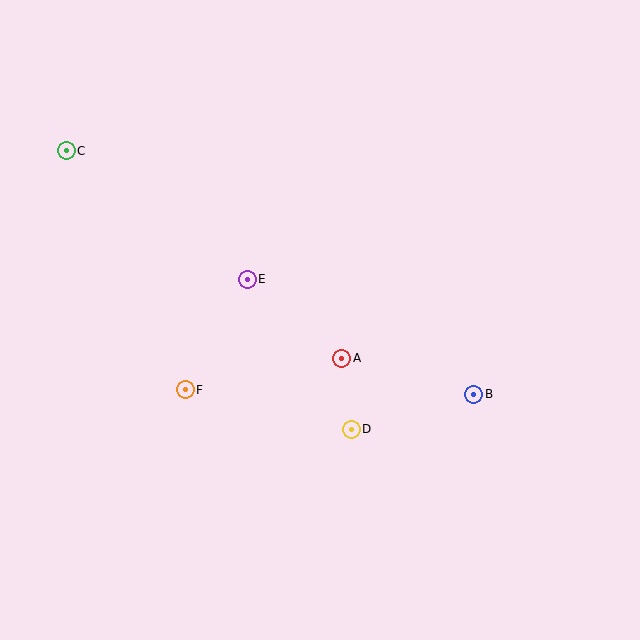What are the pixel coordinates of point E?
Point E is at (247, 279).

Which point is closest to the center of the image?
Point A at (342, 358) is closest to the center.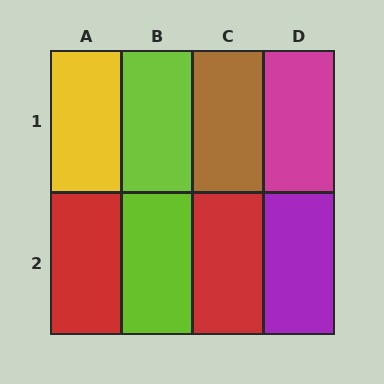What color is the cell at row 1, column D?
Magenta.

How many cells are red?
2 cells are red.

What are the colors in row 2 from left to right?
Red, lime, red, purple.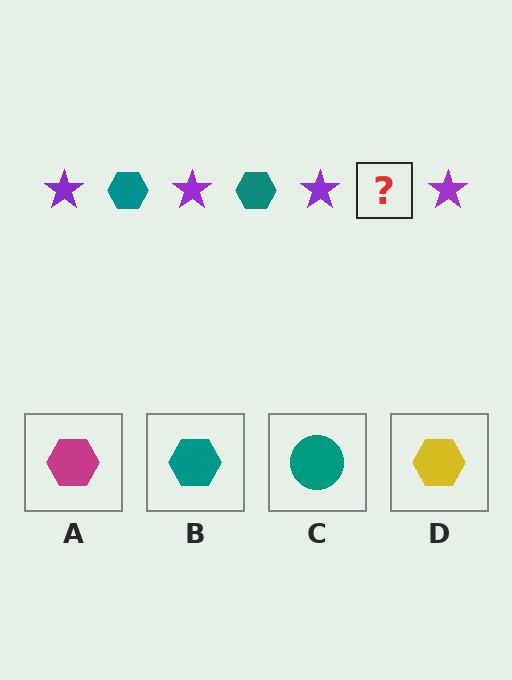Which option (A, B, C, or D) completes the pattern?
B.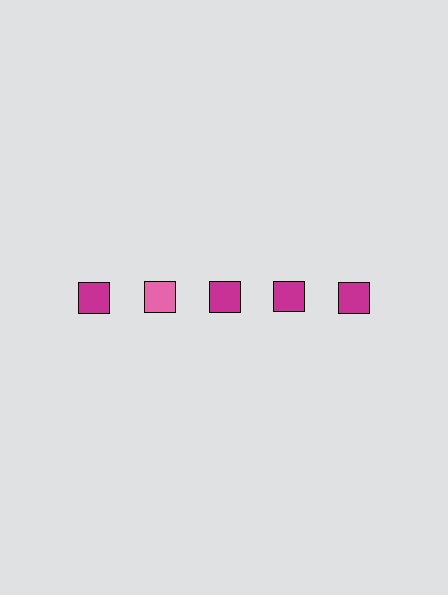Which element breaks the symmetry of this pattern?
The pink square in the top row, second from left column breaks the symmetry. All other shapes are magenta squares.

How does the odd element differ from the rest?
It has a different color: pink instead of magenta.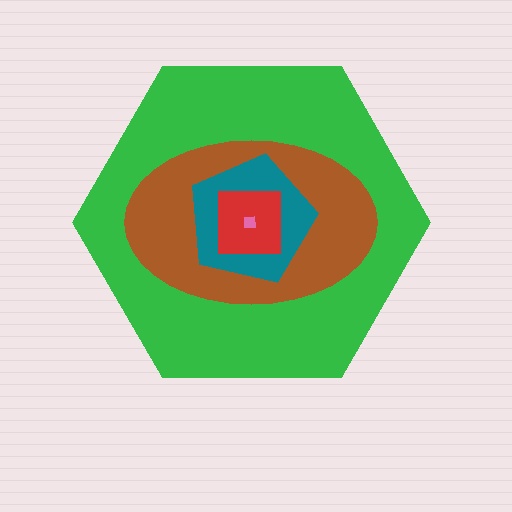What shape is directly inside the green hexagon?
The brown ellipse.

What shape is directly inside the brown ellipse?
The teal pentagon.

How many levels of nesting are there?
5.